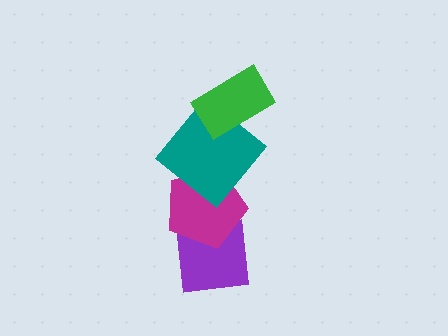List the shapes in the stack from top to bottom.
From top to bottom: the green rectangle, the teal diamond, the magenta pentagon, the purple square.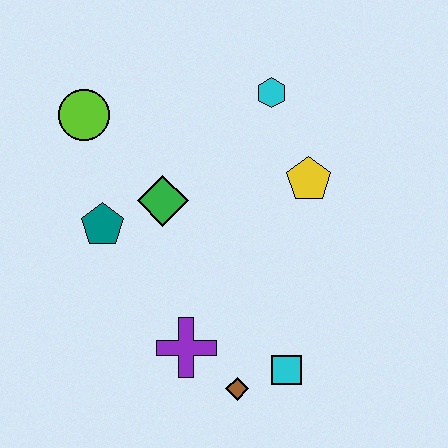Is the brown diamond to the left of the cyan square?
Yes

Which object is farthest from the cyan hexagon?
The brown diamond is farthest from the cyan hexagon.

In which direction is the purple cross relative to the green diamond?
The purple cross is below the green diamond.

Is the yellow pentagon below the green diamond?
No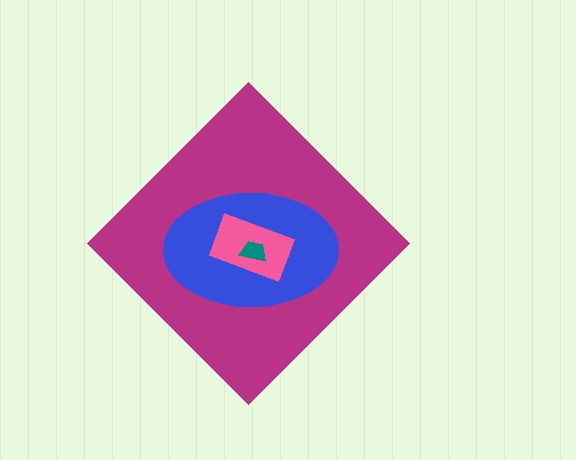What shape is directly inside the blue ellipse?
The pink rectangle.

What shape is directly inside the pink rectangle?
The teal trapezoid.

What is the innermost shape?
The teal trapezoid.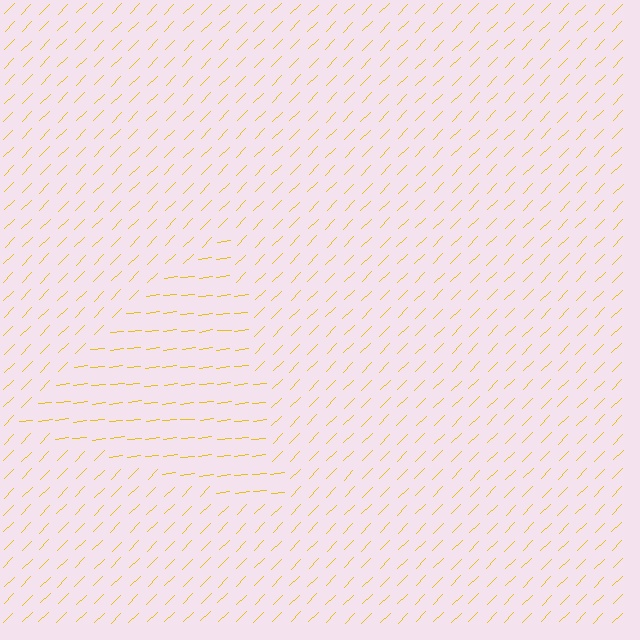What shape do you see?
I see a triangle.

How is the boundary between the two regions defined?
The boundary is defined purely by a change in line orientation (approximately 39 degrees difference). All lines are the same color and thickness.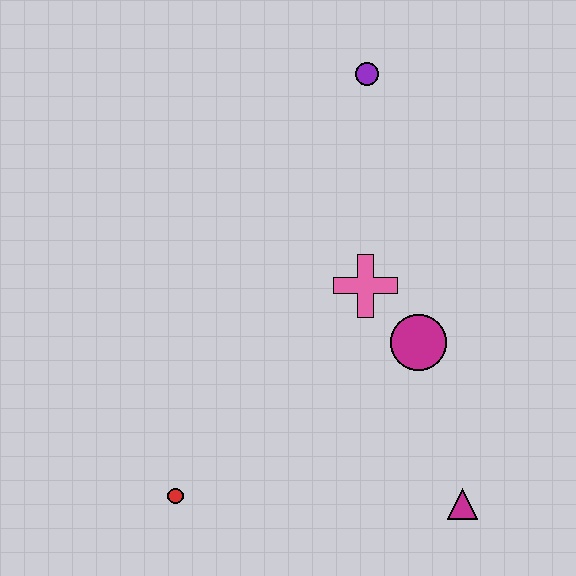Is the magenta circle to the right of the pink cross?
Yes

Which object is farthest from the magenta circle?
The red circle is farthest from the magenta circle.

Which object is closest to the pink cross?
The magenta circle is closest to the pink cross.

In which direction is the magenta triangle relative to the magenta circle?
The magenta triangle is below the magenta circle.